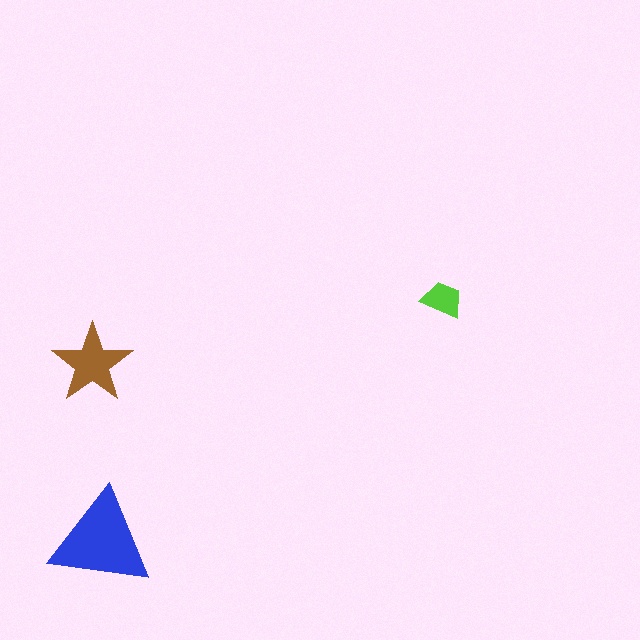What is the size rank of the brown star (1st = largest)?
2nd.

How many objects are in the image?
There are 3 objects in the image.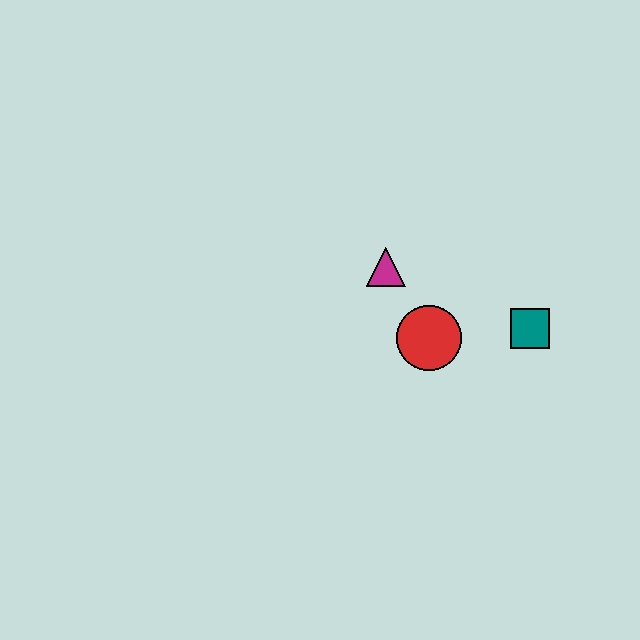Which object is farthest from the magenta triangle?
The teal square is farthest from the magenta triangle.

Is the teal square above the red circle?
Yes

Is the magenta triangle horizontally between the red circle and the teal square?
No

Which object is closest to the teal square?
The red circle is closest to the teal square.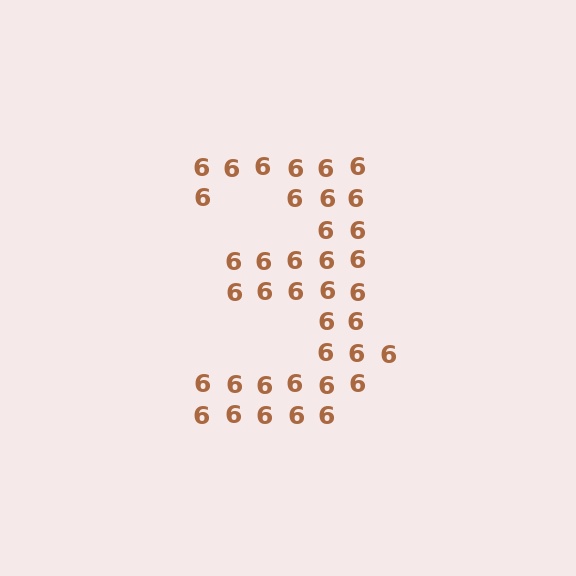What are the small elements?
The small elements are digit 6's.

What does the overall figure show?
The overall figure shows the digit 3.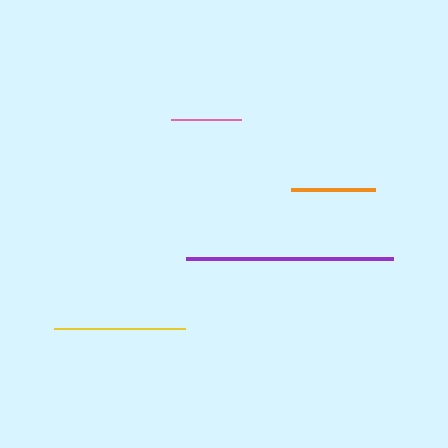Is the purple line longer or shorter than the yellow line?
The purple line is longer than the yellow line.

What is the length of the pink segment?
The pink segment is approximately 69 pixels long.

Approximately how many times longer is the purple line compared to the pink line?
The purple line is approximately 3.0 times the length of the pink line.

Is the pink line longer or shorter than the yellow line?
The yellow line is longer than the pink line.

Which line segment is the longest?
The purple line is the longest at approximately 207 pixels.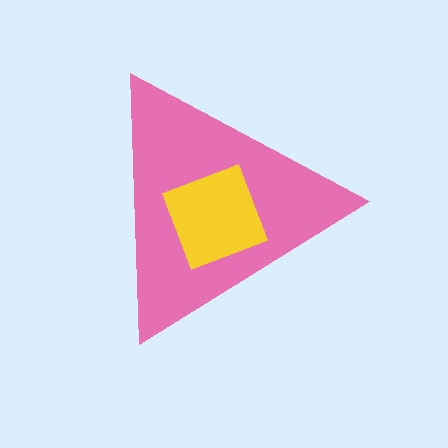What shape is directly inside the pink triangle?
The yellow diamond.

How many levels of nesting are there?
2.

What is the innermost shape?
The yellow diamond.